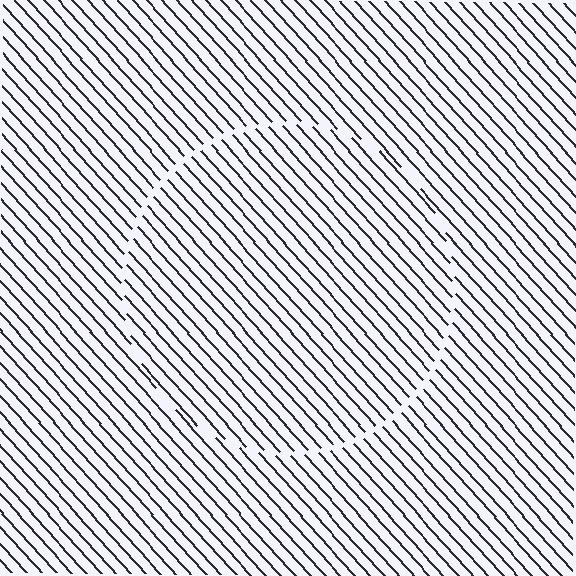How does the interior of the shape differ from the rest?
The interior of the shape contains the same grating, shifted by half a period — the contour is defined by the phase discontinuity where line-ends from the inner and outer gratings abut.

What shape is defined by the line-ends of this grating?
An illusory circle. The interior of the shape contains the same grating, shifted by half a period — the contour is defined by the phase discontinuity where line-ends from the inner and outer gratings abut.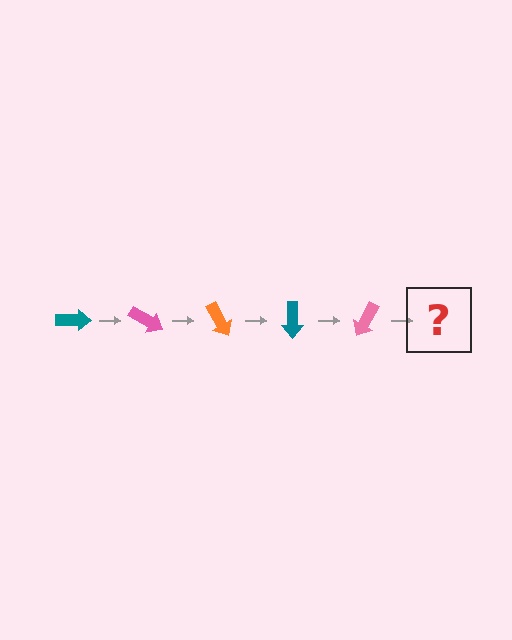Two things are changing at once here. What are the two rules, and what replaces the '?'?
The two rules are that it rotates 30 degrees each step and the color cycles through teal, pink, and orange. The '?' should be an orange arrow, rotated 150 degrees from the start.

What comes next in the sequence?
The next element should be an orange arrow, rotated 150 degrees from the start.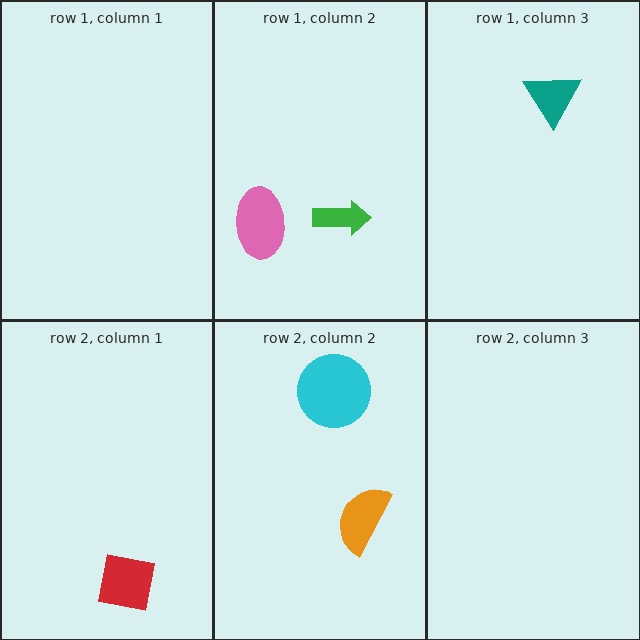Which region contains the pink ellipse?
The row 1, column 2 region.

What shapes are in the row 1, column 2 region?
The green arrow, the pink ellipse.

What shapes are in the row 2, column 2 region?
The orange semicircle, the cyan circle.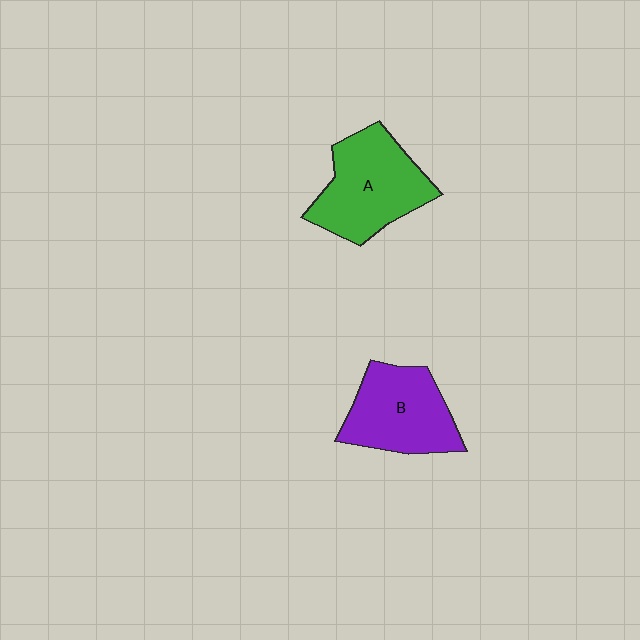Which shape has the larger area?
Shape A (green).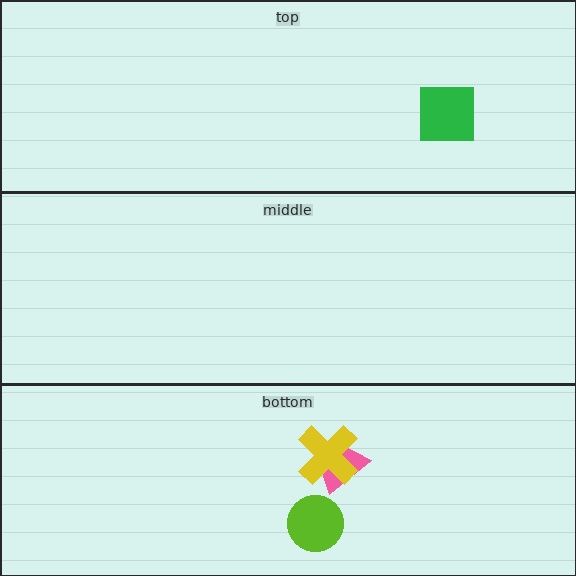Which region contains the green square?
The top region.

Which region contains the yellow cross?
The bottom region.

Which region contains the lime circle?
The bottom region.